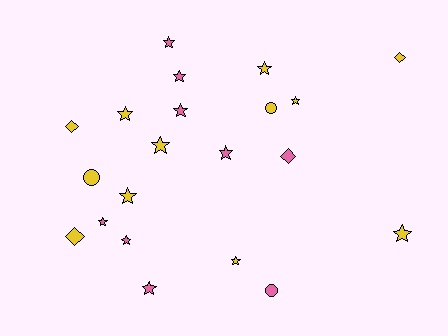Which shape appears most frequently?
Star, with 14 objects.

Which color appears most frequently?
Yellow, with 12 objects.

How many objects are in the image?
There are 21 objects.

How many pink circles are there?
There is 1 pink circle.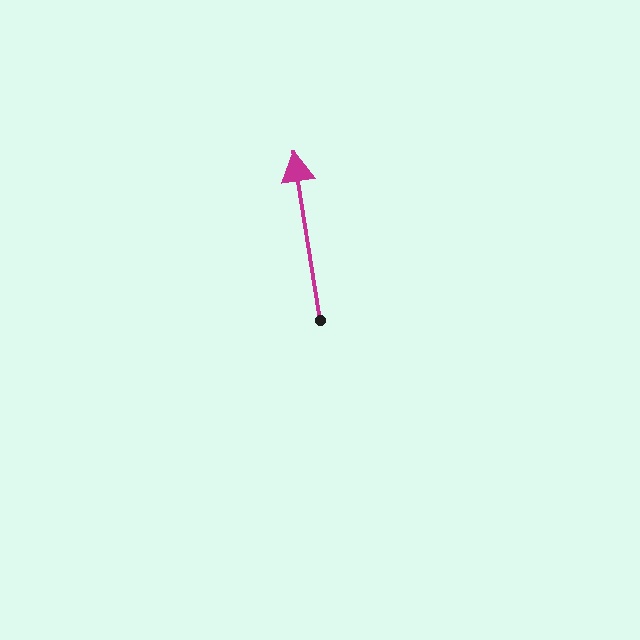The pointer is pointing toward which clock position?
Roughly 12 o'clock.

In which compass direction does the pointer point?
North.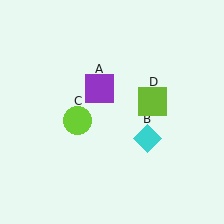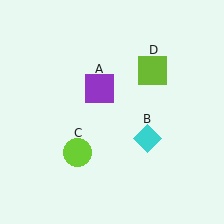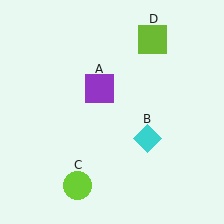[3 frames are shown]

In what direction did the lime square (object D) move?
The lime square (object D) moved up.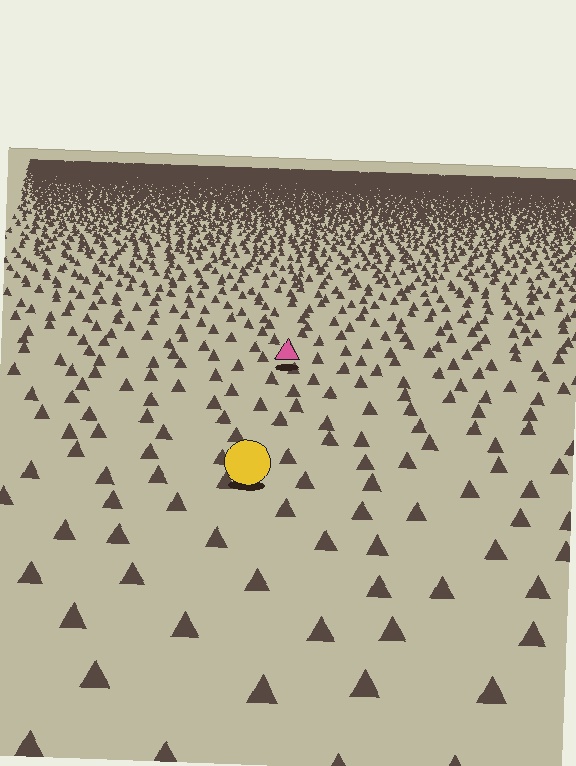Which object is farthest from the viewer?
The pink triangle is farthest from the viewer. It appears smaller and the ground texture around it is denser.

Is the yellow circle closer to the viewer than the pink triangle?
Yes. The yellow circle is closer — you can tell from the texture gradient: the ground texture is coarser near it.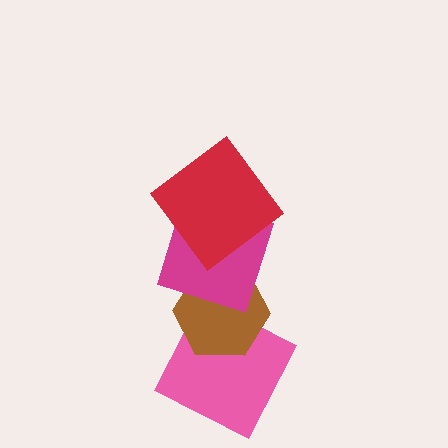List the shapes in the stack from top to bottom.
From top to bottom: the red diamond, the magenta square, the brown hexagon, the pink square.